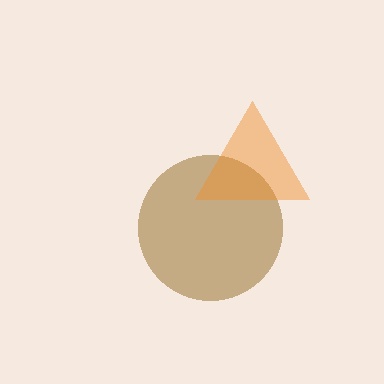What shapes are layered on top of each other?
The layered shapes are: a brown circle, an orange triangle.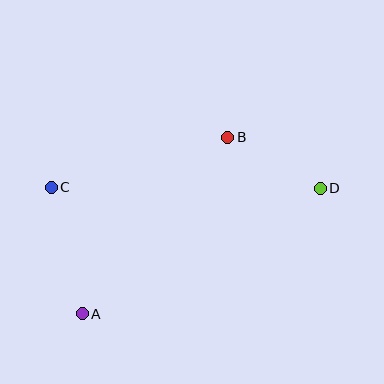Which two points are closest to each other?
Points B and D are closest to each other.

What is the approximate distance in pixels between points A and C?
The distance between A and C is approximately 130 pixels.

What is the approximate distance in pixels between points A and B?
The distance between A and B is approximately 229 pixels.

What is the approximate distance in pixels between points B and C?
The distance between B and C is approximately 183 pixels.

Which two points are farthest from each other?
Points A and D are farthest from each other.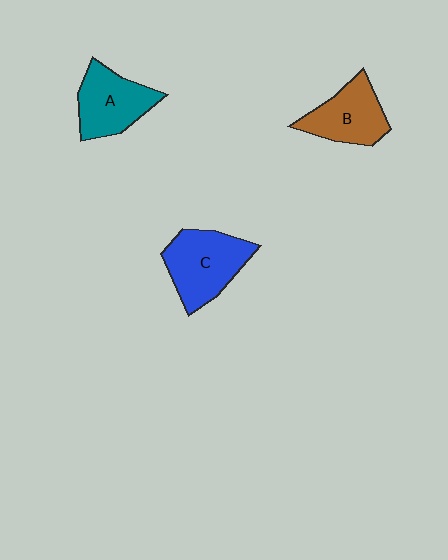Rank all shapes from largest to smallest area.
From largest to smallest: C (blue), A (teal), B (brown).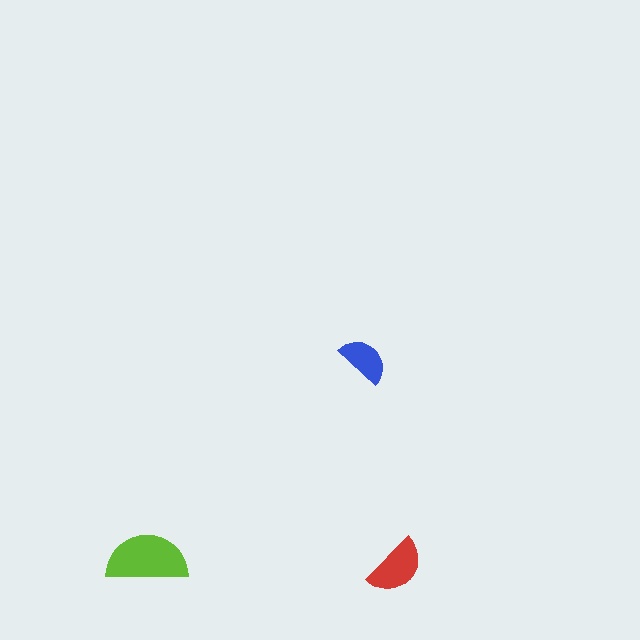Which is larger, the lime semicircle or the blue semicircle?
The lime one.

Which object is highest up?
The blue semicircle is topmost.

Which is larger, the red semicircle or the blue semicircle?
The red one.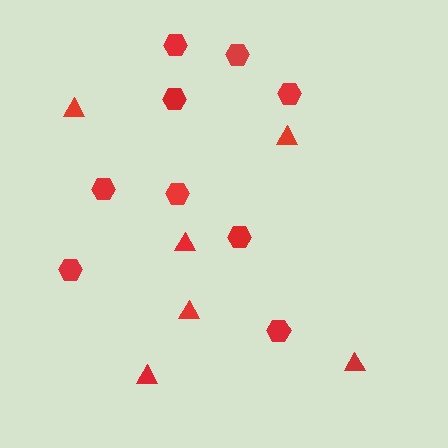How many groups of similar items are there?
There are 2 groups: one group of triangles (6) and one group of hexagons (9).